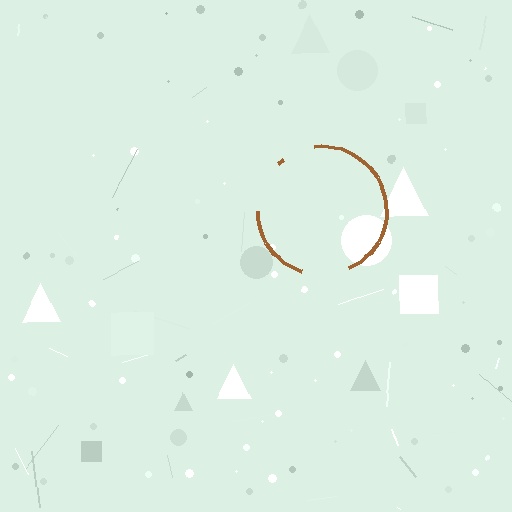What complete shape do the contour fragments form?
The contour fragments form a circle.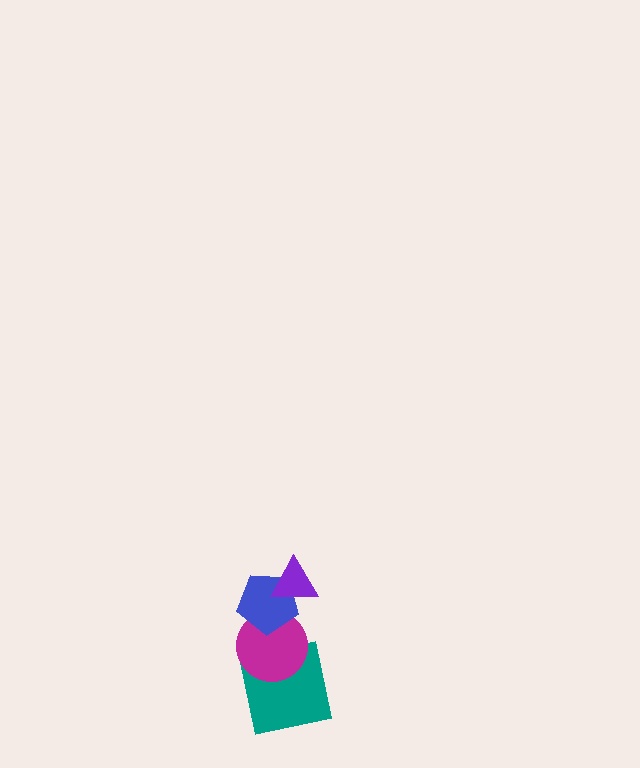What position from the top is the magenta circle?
The magenta circle is 3rd from the top.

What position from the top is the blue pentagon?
The blue pentagon is 2nd from the top.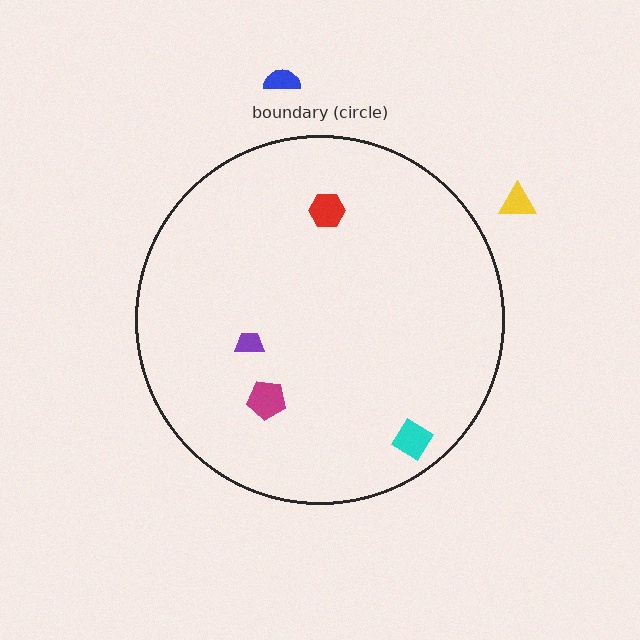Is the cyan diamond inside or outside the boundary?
Inside.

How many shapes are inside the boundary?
4 inside, 2 outside.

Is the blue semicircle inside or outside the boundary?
Outside.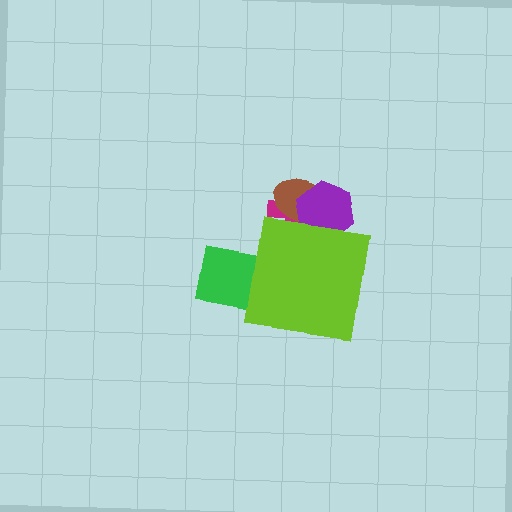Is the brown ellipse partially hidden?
Yes, the brown ellipse is partially hidden behind the lime square.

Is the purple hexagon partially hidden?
Yes, the purple hexagon is partially hidden behind the lime square.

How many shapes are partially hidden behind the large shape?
4 shapes are partially hidden.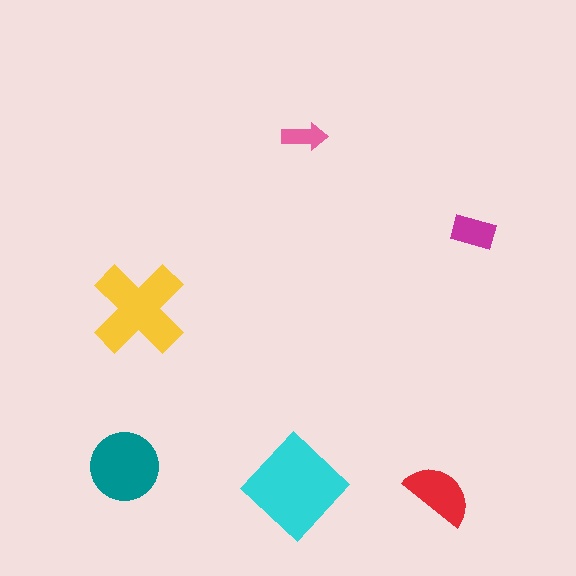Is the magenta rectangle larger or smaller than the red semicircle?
Smaller.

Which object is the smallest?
The pink arrow.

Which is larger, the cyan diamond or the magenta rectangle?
The cyan diamond.